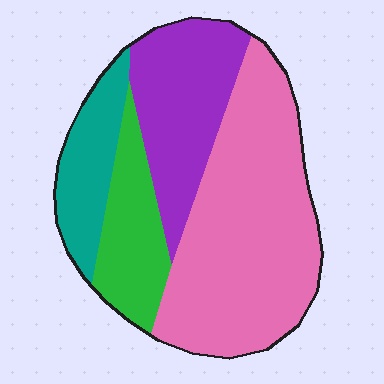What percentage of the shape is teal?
Teal takes up less than a quarter of the shape.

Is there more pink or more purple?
Pink.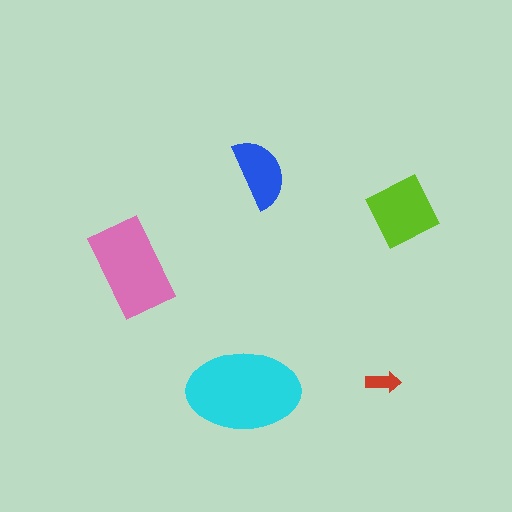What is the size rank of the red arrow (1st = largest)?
5th.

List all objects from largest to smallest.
The cyan ellipse, the pink rectangle, the lime diamond, the blue semicircle, the red arrow.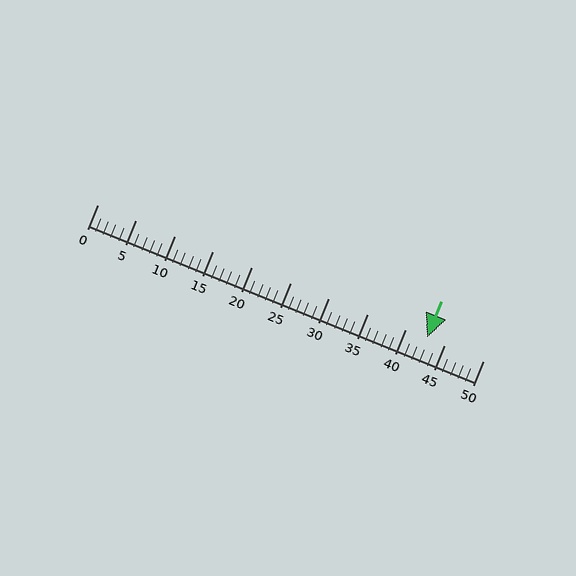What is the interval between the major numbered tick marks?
The major tick marks are spaced 5 units apart.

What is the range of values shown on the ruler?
The ruler shows values from 0 to 50.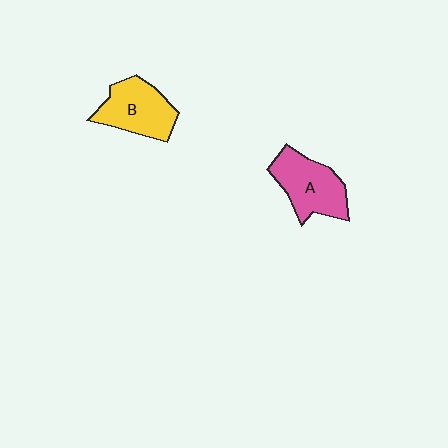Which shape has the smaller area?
Shape B (yellow).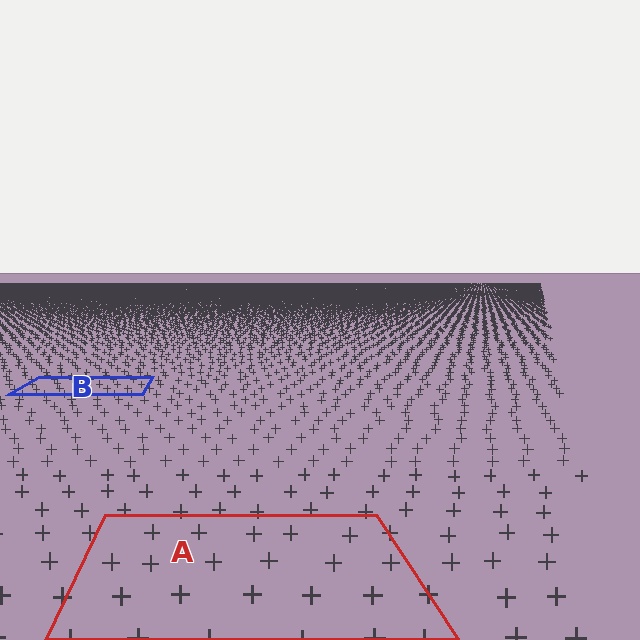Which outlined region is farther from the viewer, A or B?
Region B is farther from the viewer — the texture elements inside it appear smaller and more densely packed.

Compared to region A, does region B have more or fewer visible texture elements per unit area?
Region B has more texture elements per unit area — they are packed more densely because it is farther away.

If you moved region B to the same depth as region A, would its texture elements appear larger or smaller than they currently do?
They would appear larger. At a closer depth, the same texture elements are projected at a bigger on-screen size.